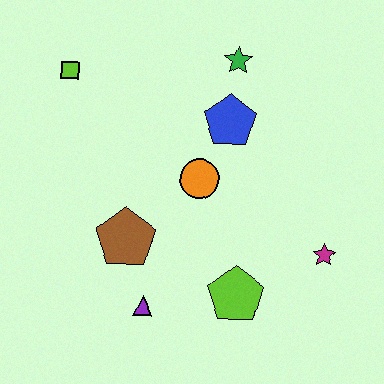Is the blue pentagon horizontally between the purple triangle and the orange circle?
No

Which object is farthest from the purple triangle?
The green star is farthest from the purple triangle.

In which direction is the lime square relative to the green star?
The lime square is to the left of the green star.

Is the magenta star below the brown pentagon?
Yes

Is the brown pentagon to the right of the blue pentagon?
No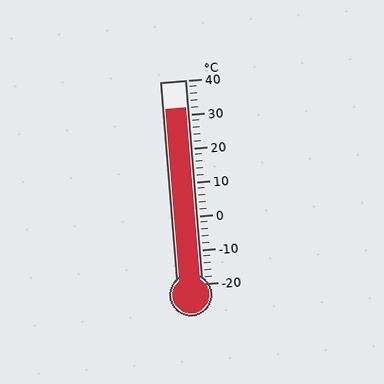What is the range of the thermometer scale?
The thermometer scale ranges from -20°C to 40°C.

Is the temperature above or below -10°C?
The temperature is above -10°C.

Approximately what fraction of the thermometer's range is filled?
The thermometer is filled to approximately 85% of its range.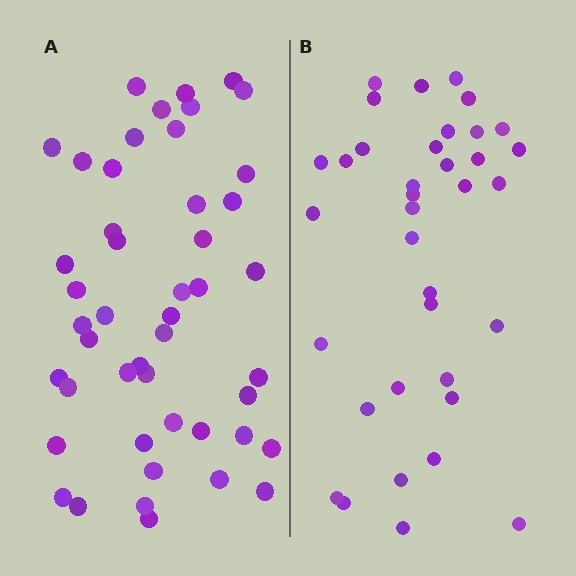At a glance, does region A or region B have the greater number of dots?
Region A (the left region) has more dots.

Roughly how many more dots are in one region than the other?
Region A has roughly 12 or so more dots than region B.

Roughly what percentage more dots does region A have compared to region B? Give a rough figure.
About 30% more.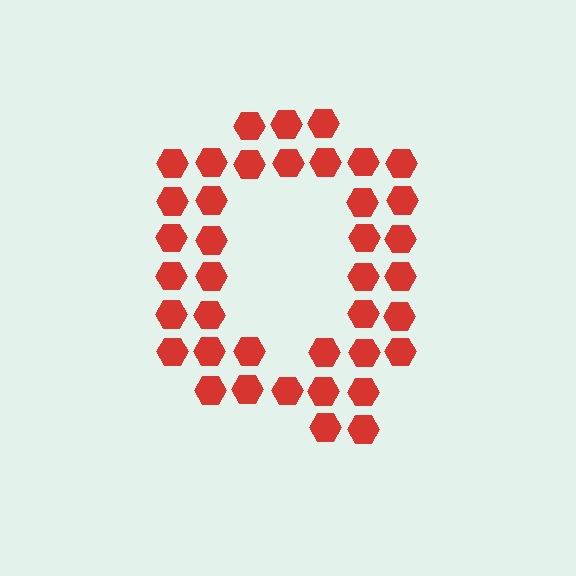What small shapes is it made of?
It is made of small hexagons.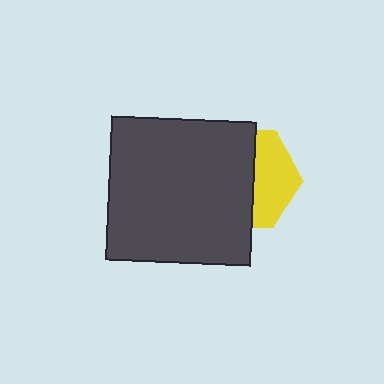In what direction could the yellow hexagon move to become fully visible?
The yellow hexagon could move right. That would shift it out from behind the dark gray square entirely.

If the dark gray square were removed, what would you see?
You would see the complete yellow hexagon.